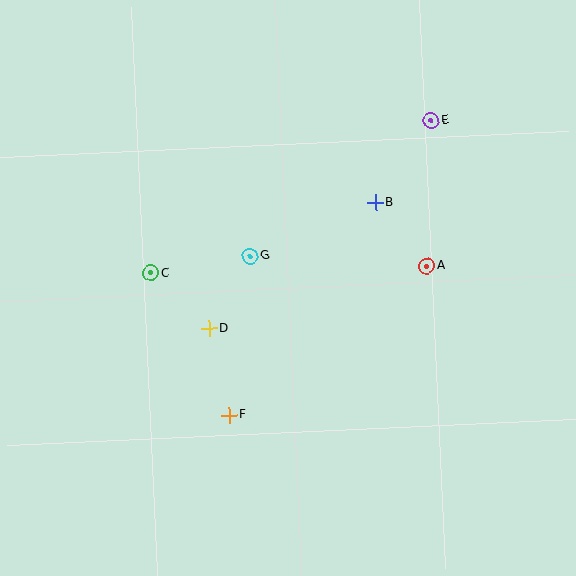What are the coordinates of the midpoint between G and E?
The midpoint between G and E is at (341, 188).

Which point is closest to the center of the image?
Point G at (250, 256) is closest to the center.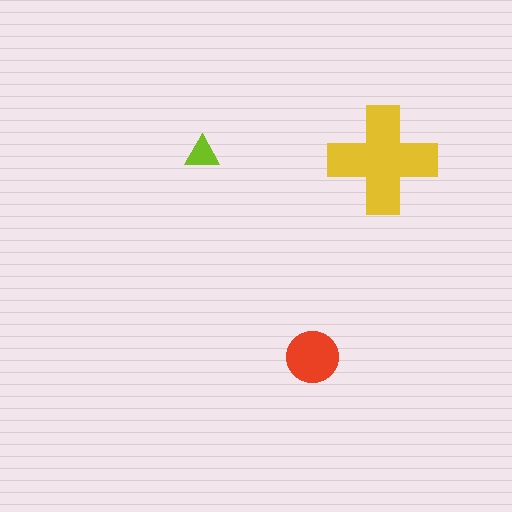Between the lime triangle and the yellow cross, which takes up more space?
The yellow cross.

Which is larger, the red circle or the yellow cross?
The yellow cross.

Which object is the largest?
The yellow cross.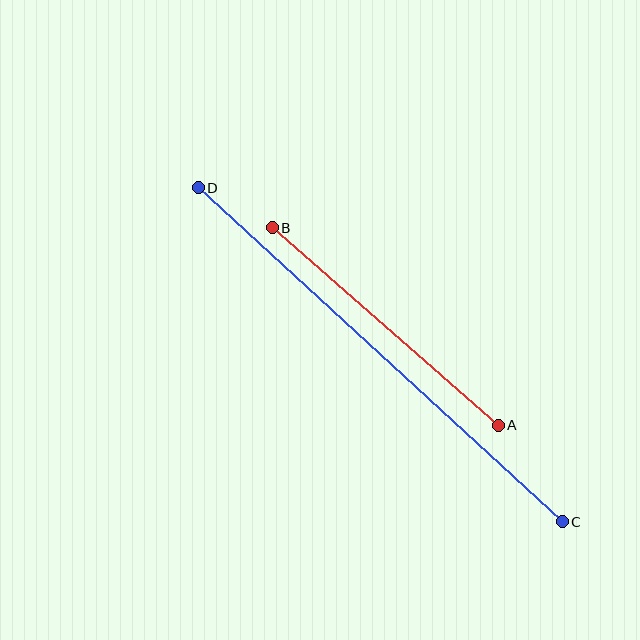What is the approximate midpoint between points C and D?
The midpoint is at approximately (380, 355) pixels.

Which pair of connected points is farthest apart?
Points C and D are farthest apart.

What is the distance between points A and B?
The distance is approximately 300 pixels.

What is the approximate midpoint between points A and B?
The midpoint is at approximately (385, 326) pixels.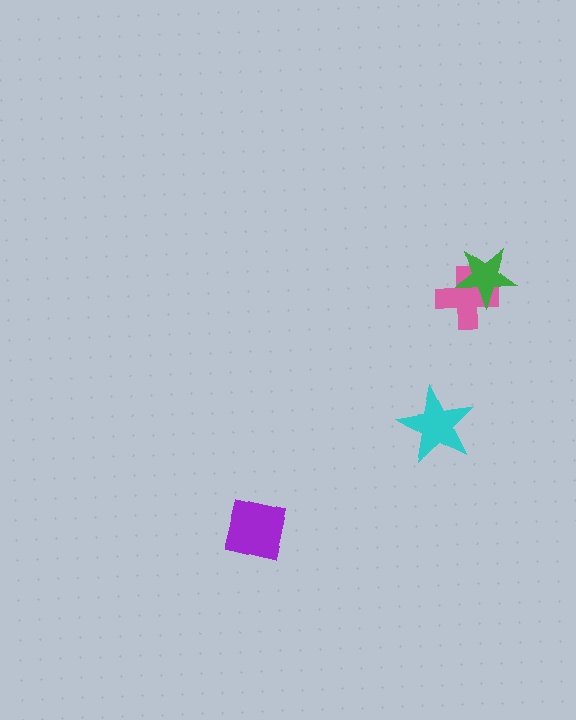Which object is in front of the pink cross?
The green star is in front of the pink cross.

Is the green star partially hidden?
No, no other shape covers it.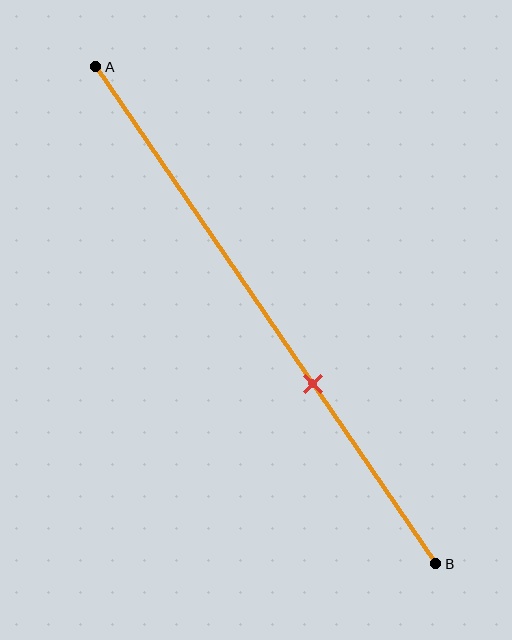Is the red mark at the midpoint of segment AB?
No, the mark is at about 65% from A, not at the 50% midpoint.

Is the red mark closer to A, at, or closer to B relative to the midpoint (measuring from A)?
The red mark is closer to point B than the midpoint of segment AB.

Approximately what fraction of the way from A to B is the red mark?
The red mark is approximately 65% of the way from A to B.